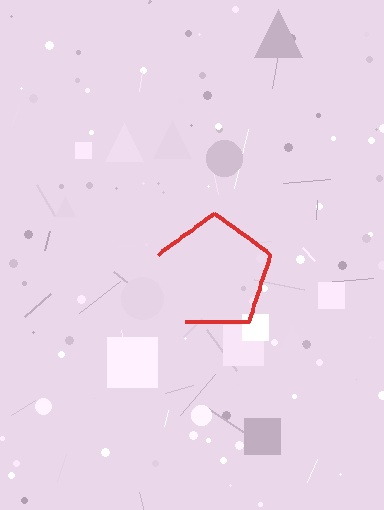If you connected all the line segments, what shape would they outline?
They would outline a pentagon.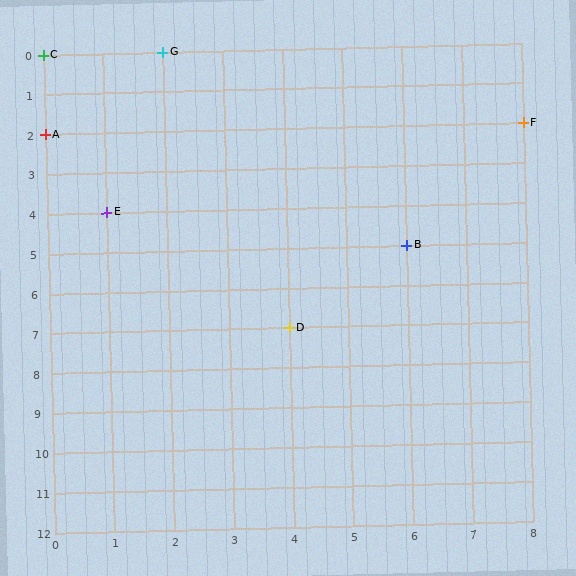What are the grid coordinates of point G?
Point G is at grid coordinates (2, 0).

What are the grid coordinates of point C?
Point C is at grid coordinates (0, 0).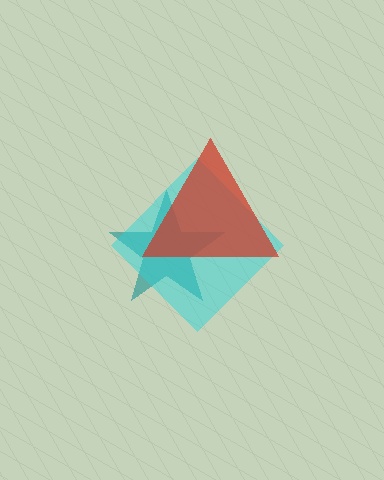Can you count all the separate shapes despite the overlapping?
Yes, there are 3 separate shapes.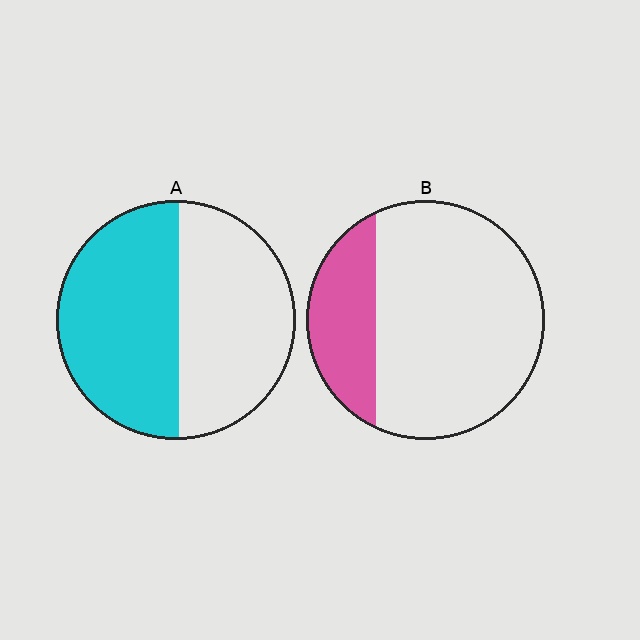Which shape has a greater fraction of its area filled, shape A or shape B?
Shape A.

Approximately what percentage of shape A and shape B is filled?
A is approximately 50% and B is approximately 25%.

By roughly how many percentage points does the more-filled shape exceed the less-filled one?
By roughly 25 percentage points (A over B).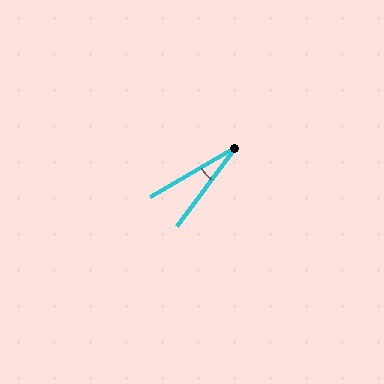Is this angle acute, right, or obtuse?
It is acute.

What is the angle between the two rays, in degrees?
Approximately 23 degrees.